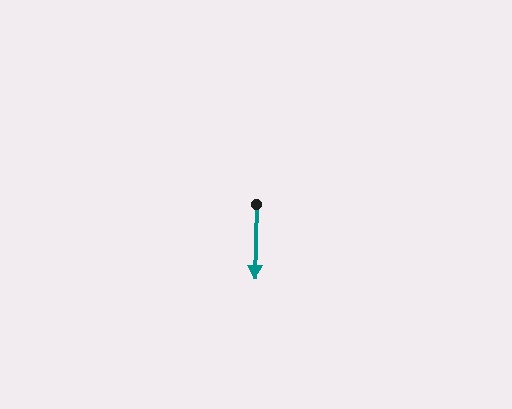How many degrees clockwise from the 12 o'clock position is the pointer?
Approximately 181 degrees.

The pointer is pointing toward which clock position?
Roughly 6 o'clock.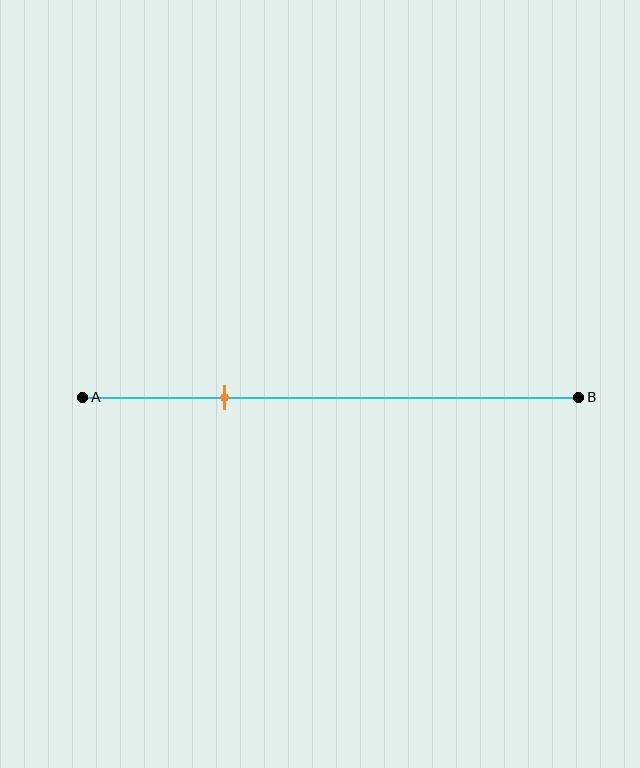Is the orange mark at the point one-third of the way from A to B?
No, the mark is at about 30% from A, not at the 33% one-third point.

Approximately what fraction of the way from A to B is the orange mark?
The orange mark is approximately 30% of the way from A to B.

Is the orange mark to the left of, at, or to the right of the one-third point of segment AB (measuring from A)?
The orange mark is to the left of the one-third point of segment AB.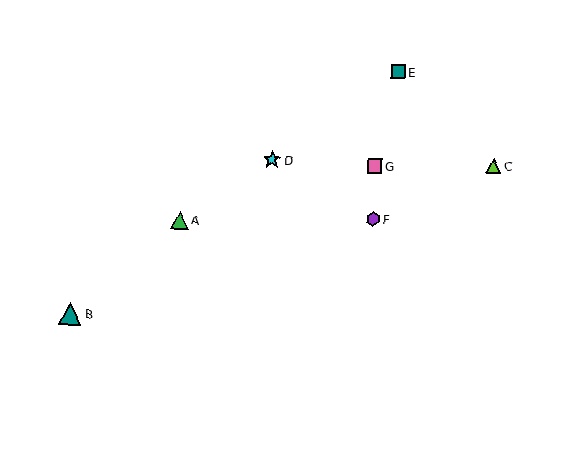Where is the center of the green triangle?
The center of the green triangle is at (180, 220).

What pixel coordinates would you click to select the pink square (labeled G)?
Click at (375, 166) to select the pink square G.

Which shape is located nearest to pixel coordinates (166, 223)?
The green triangle (labeled A) at (180, 220) is nearest to that location.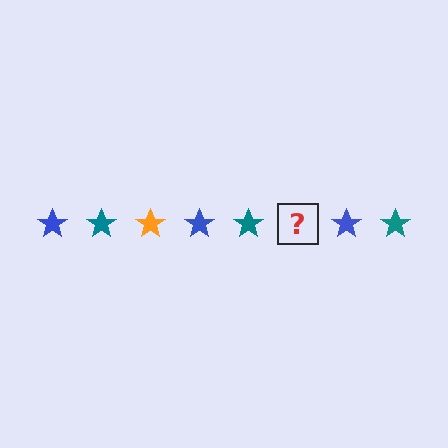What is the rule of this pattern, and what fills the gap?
The rule is that the pattern cycles through blue, teal, orange stars. The gap should be filled with an orange star.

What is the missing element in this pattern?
The missing element is an orange star.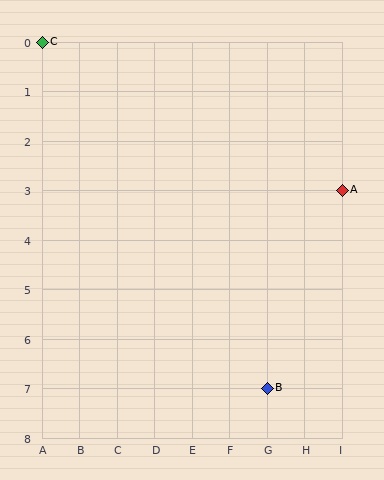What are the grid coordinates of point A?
Point A is at grid coordinates (I, 3).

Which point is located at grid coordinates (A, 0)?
Point C is at (A, 0).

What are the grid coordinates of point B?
Point B is at grid coordinates (G, 7).